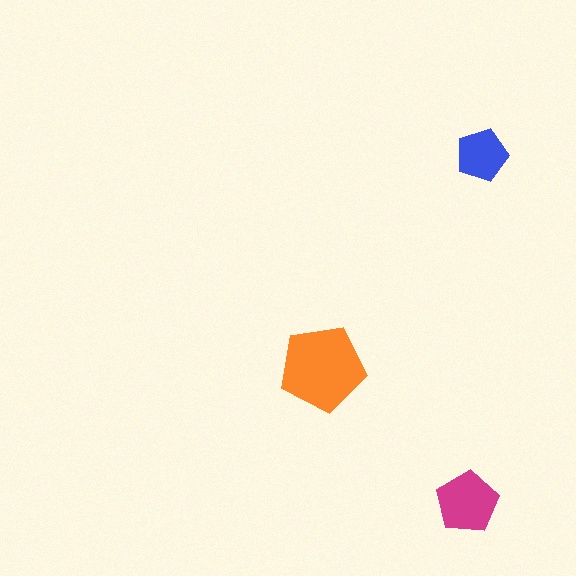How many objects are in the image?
There are 3 objects in the image.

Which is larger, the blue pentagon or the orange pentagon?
The orange one.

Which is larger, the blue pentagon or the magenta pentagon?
The magenta one.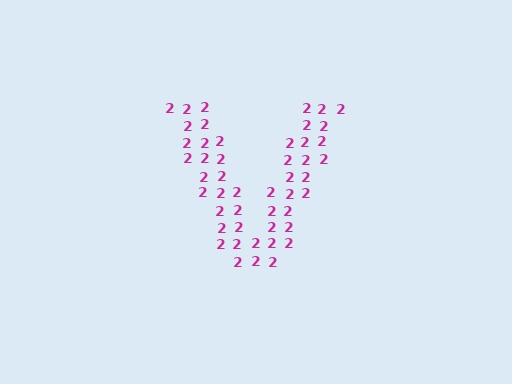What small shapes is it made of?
It is made of small digit 2's.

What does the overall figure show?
The overall figure shows the letter V.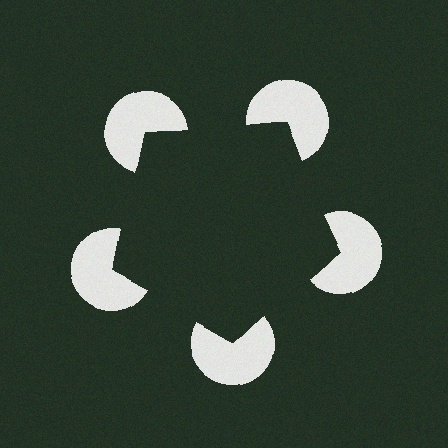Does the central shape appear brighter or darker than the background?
It typically appears slightly darker than the background, even though no actual brightness change is drawn.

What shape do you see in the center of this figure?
An illusory pentagon — its edges are inferred from the aligned wedge cuts in the pac-man discs, not physically drawn.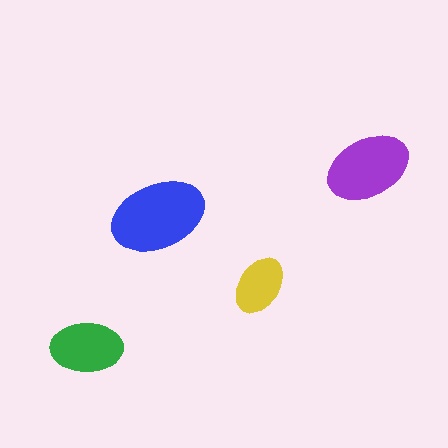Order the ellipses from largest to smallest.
the blue one, the purple one, the green one, the yellow one.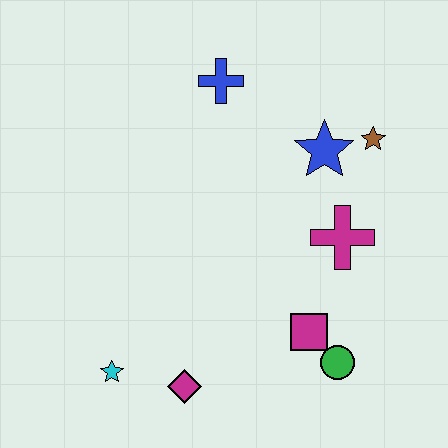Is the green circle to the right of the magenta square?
Yes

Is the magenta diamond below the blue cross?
Yes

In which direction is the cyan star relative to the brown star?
The cyan star is to the left of the brown star.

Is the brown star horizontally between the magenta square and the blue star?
No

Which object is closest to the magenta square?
The green circle is closest to the magenta square.